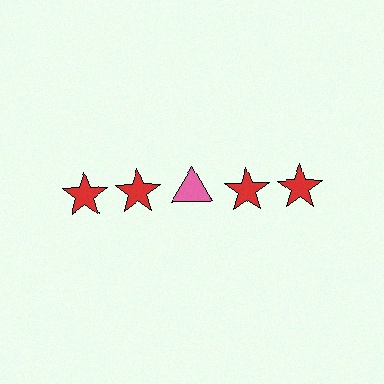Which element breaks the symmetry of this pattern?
The pink triangle in the top row, center column breaks the symmetry. All other shapes are red stars.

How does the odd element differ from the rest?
It differs in both color (pink instead of red) and shape (triangle instead of star).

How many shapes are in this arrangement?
There are 5 shapes arranged in a grid pattern.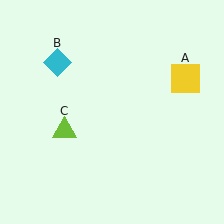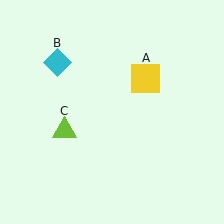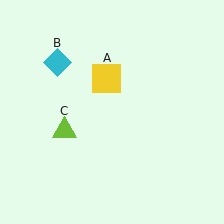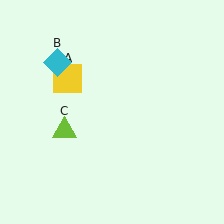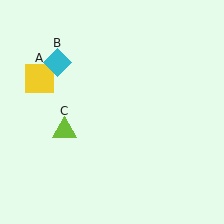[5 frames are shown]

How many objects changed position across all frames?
1 object changed position: yellow square (object A).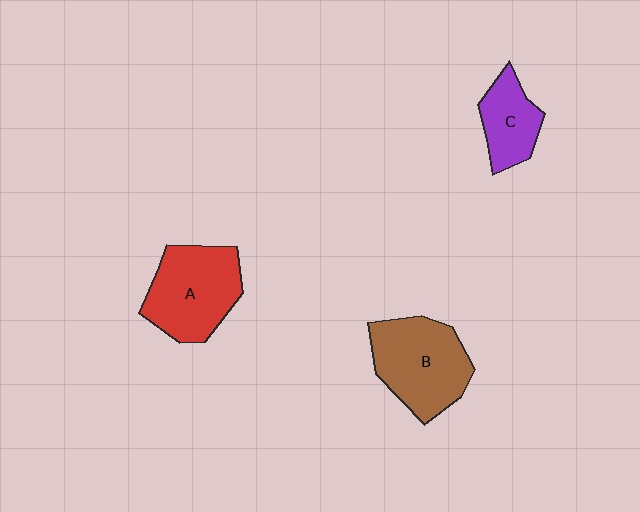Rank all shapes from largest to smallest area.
From largest to smallest: B (brown), A (red), C (purple).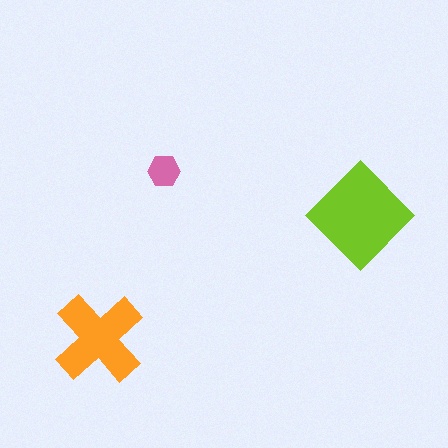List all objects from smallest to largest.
The pink hexagon, the orange cross, the lime diamond.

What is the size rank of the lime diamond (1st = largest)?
1st.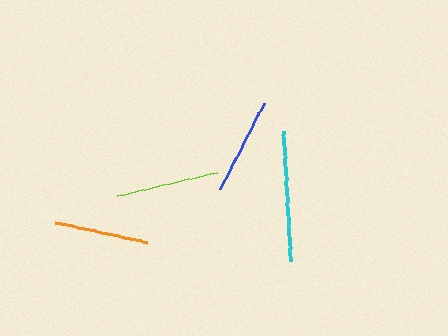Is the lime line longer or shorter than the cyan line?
The cyan line is longer than the lime line.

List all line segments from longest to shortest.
From longest to shortest: cyan, lime, blue, orange.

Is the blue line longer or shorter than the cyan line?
The cyan line is longer than the blue line.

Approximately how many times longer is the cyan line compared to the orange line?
The cyan line is approximately 1.4 times the length of the orange line.